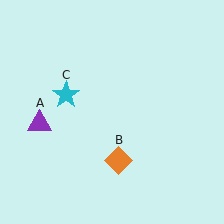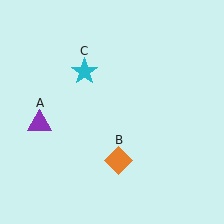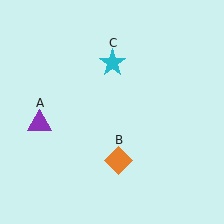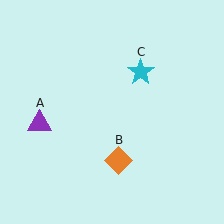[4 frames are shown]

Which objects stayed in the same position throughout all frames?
Purple triangle (object A) and orange diamond (object B) remained stationary.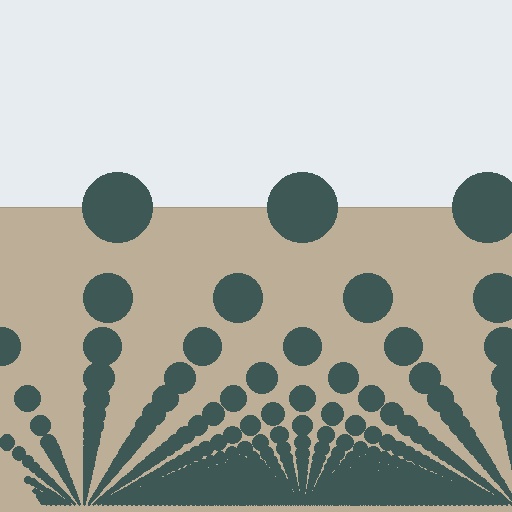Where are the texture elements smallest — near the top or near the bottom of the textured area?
Near the bottom.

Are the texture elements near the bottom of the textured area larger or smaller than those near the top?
Smaller. The gradient is inverted — elements near the bottom are smaller and denser.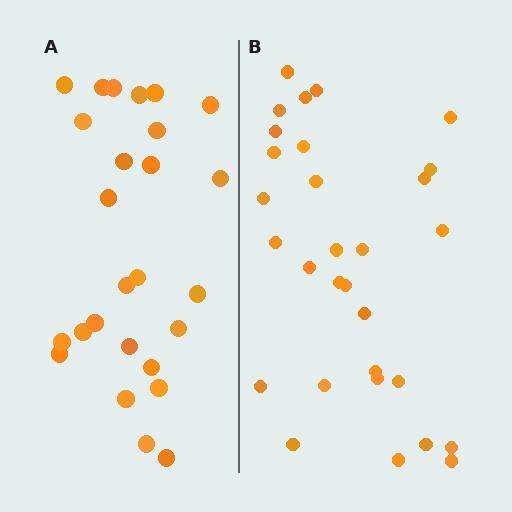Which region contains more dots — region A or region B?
Region B (the right region) has more dots.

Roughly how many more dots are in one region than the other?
Region B has about 4 more dots than region A.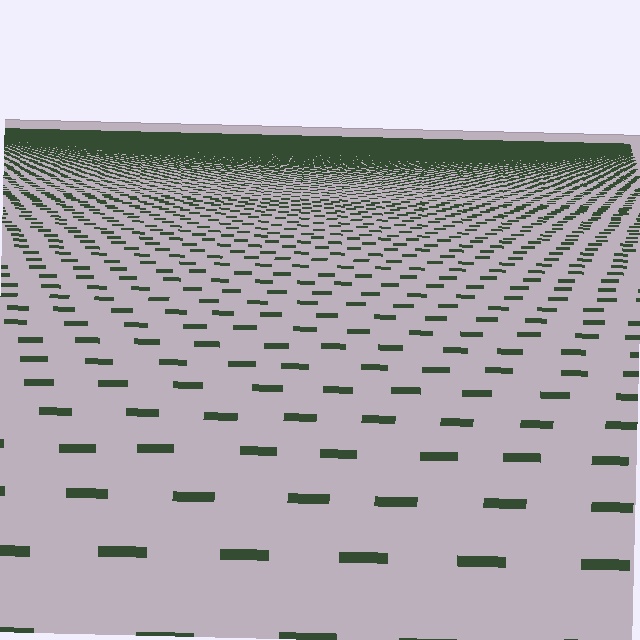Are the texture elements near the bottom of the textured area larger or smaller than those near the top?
Larger. Near the bottom, elements are closer to the viewer and appear at a bigger on-screen size.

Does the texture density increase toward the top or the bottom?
Density increases toward the top.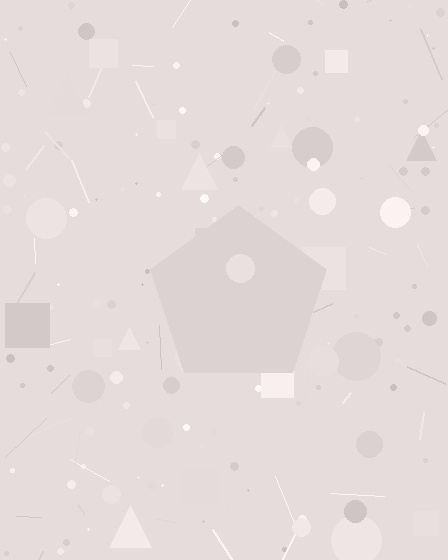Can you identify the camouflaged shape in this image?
The camouflaged shape is a pentagon.